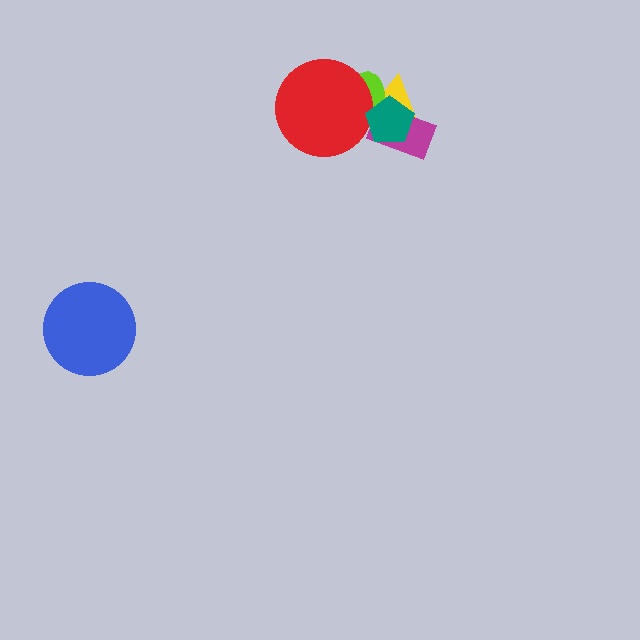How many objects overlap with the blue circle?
0 objects overlap with the blue circle.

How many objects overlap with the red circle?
2 objects overlap with the red circle.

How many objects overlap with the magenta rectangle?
3 objects overlap with the magenta rectangle.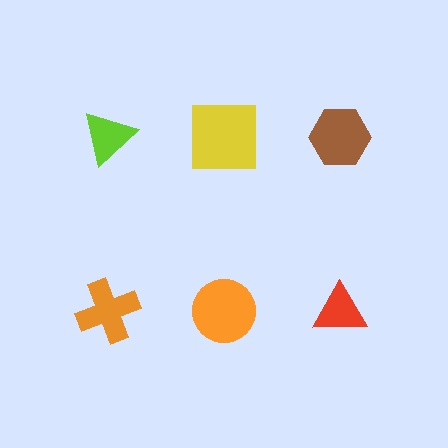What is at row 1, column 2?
A yellow square.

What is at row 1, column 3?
A brown hexagon.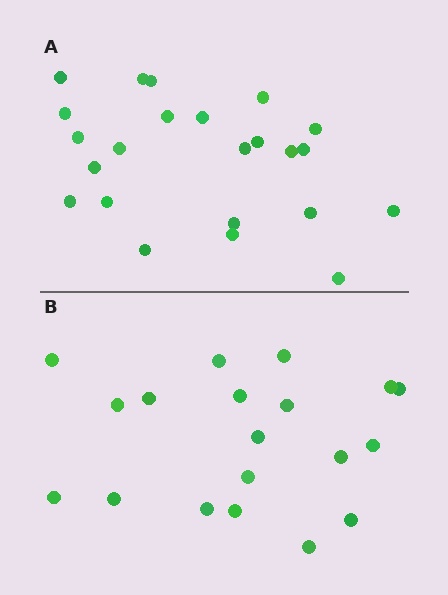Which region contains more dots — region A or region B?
Region A (the top region) has more dots.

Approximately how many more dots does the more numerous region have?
Region A has about 4 more dots than region B.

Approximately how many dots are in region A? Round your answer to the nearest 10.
About 20 dots. (The exact count is 23, which rounds to 20.)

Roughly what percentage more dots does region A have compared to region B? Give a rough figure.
About 20% more.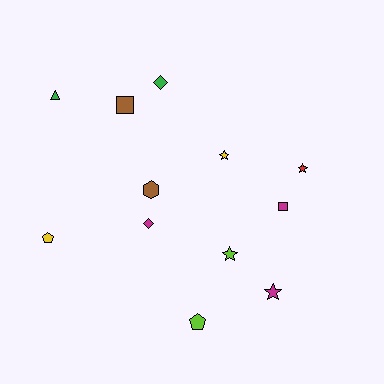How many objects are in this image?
There are 12 objects.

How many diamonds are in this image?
There are 2 diamonds.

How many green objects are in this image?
There are 2 green objects.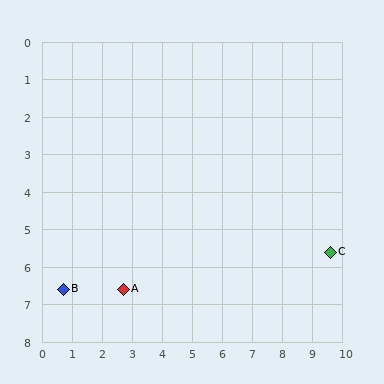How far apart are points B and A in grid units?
Points B and A are about 2.0 grid units apart.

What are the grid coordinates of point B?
Point B is at approximately (0.7, 6.6).